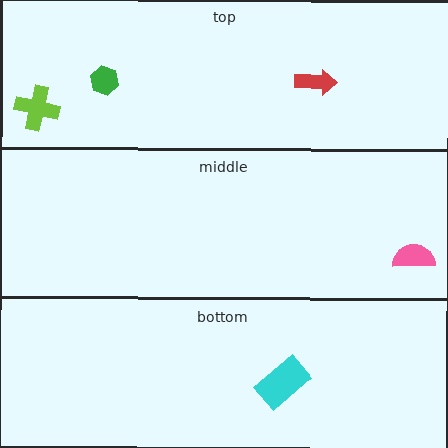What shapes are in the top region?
The green hexagon, the red arrow, the lime cross.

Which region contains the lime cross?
The top region.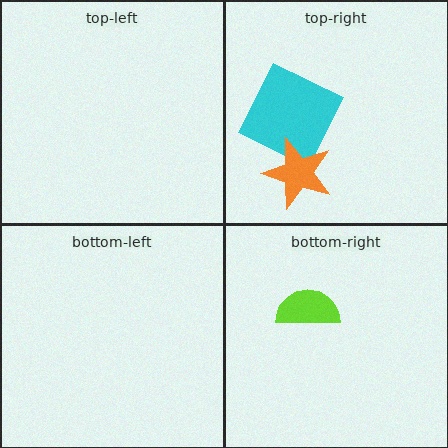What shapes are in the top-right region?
The cyan square, the orange star.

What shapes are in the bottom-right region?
The lime semicircle.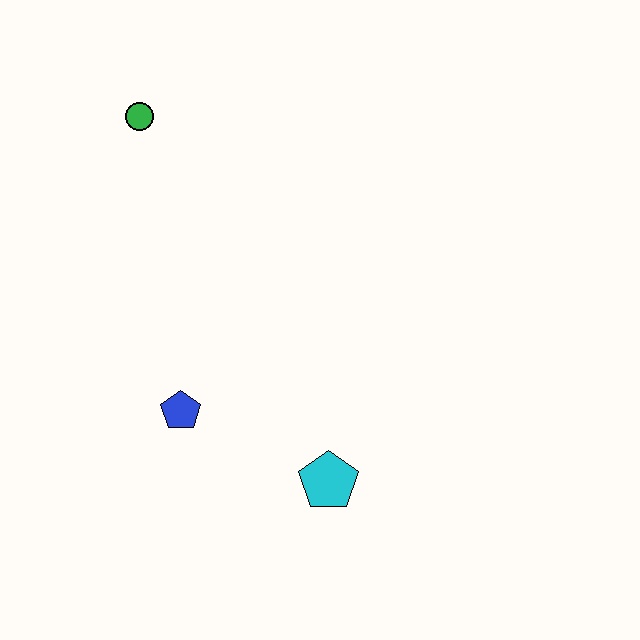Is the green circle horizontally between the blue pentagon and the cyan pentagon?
No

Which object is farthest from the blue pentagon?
The green circle is farthest from the blue pentagon.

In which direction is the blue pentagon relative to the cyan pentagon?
The blue pentagon is to the left of the cyan pentagon.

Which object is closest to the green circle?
The blue pentagon is closest to the green circle.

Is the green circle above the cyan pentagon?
Yes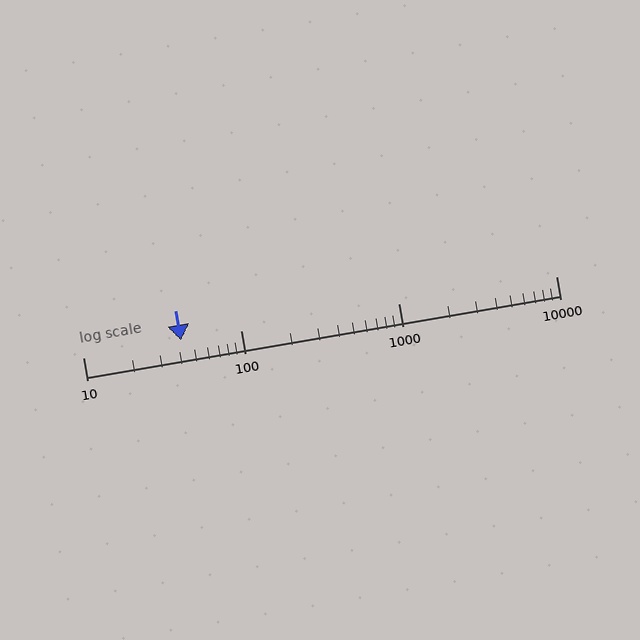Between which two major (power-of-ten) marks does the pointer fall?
The pointer is between 10 and 100.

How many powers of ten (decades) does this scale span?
The scale spans 3 decades, from 10 to 10000.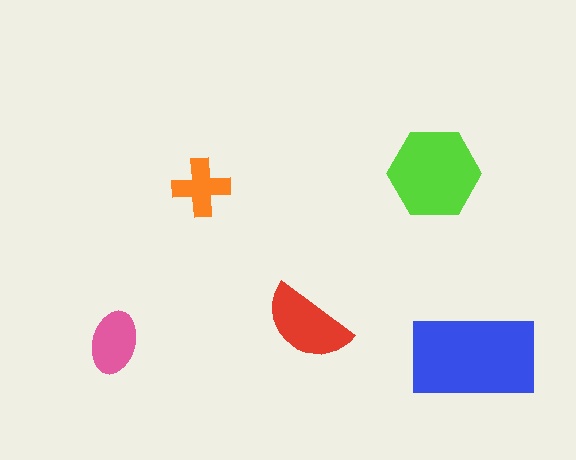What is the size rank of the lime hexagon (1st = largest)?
2nd.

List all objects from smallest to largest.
The orange cross, the pink ellipse, the red semicircle, the lime hexagon, the blue rectangle.